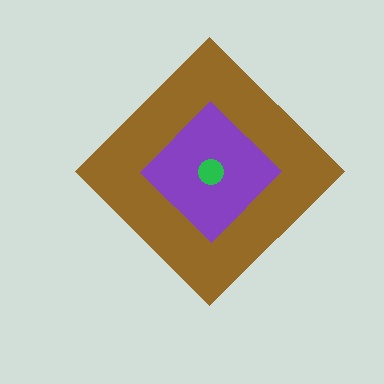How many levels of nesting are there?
3.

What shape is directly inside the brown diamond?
The purple diamond.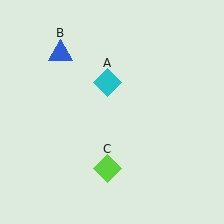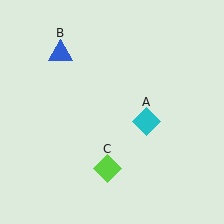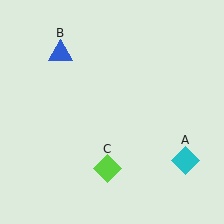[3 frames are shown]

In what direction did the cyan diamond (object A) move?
The cyan diamond (object A) moved down and to the right.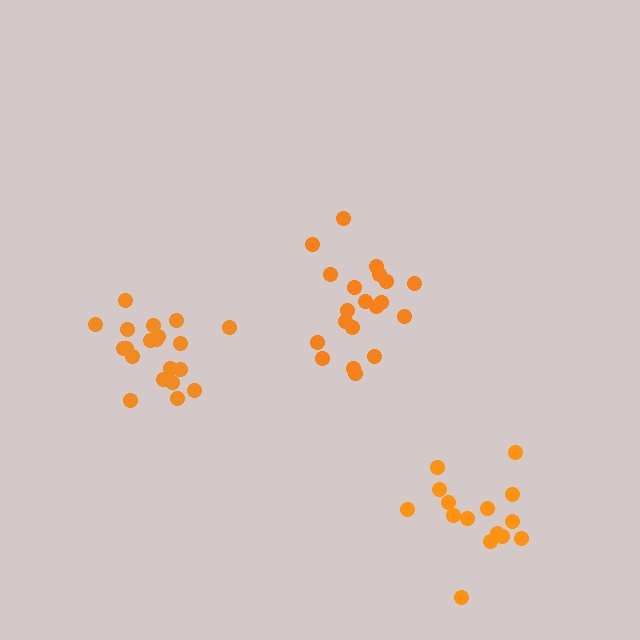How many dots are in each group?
Group 1: 15 dots, Group 2: 20 dots, Group 3: 20 dots (55 total).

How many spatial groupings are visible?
There are 3 spatial groupings.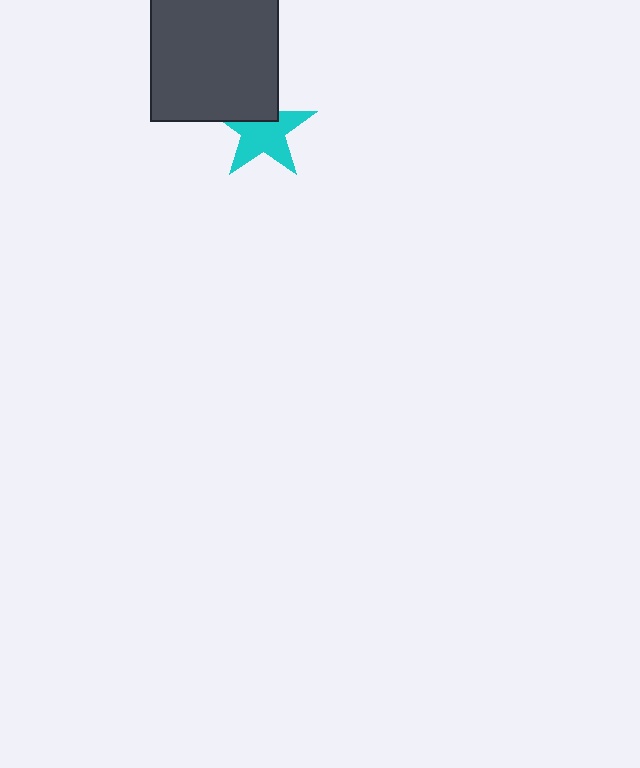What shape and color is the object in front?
The object in front is a dark gray rectangle.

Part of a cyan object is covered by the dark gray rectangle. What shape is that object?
It is a star.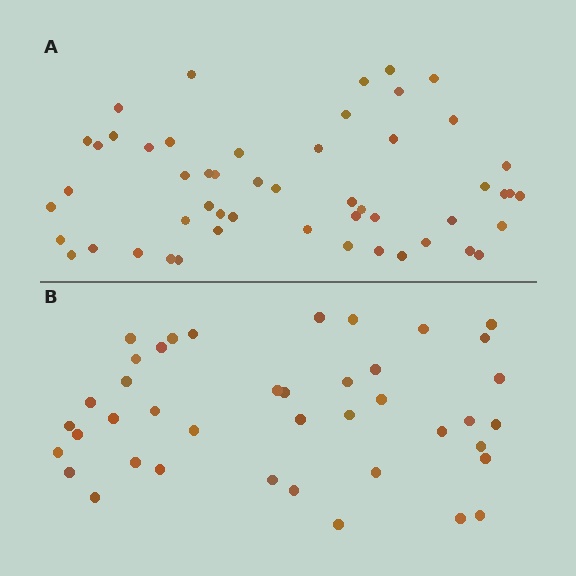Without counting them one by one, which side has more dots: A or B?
Region A (the top region) has more dots.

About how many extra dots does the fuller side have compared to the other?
Region A has roughly 12 or so more dots than region B.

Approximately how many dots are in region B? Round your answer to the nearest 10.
About 40 dots. (The exact count is 41, which rounds to 40.)